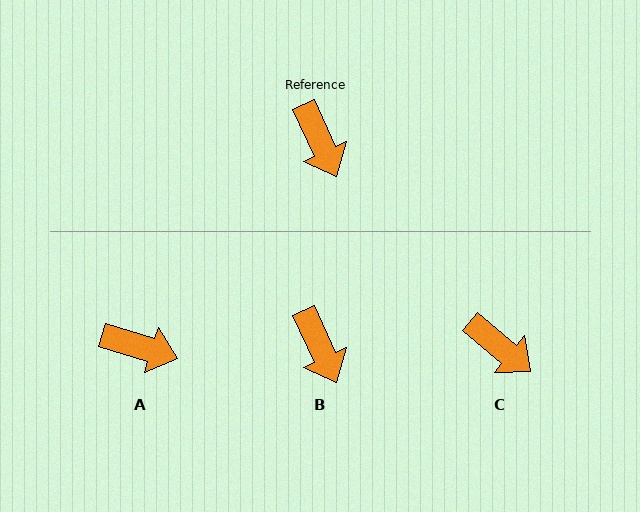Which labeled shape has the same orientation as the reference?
B.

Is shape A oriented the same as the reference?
No, it is off by about 48 degrees.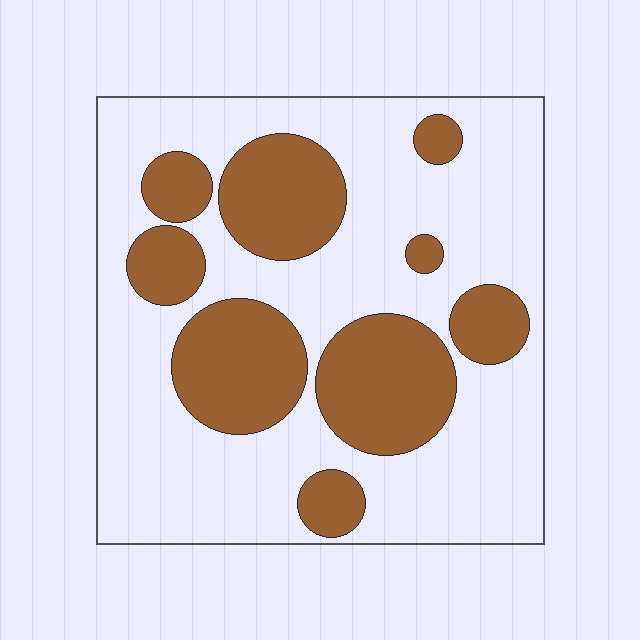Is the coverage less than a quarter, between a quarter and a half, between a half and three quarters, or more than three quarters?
Between a quarter and a half.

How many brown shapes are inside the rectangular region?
9.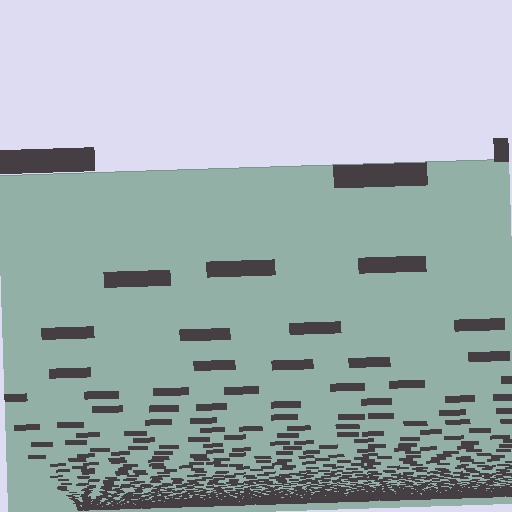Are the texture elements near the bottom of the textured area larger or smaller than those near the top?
Smaller. The gradient is inverted — elements near the bottom are smaller and denser.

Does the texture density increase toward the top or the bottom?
Density increases toward the bottom.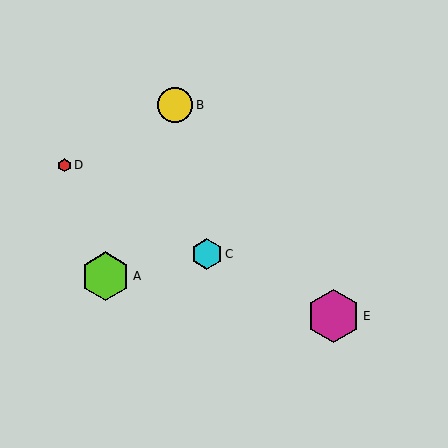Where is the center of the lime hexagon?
The center of the lime hexagon is at (105, 276).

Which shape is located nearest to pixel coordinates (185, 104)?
The yellow circle (labeled B) at (175, 105) is nearest to that location.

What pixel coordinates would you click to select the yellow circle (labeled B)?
Click at (175, 105) to select the yellow circle B.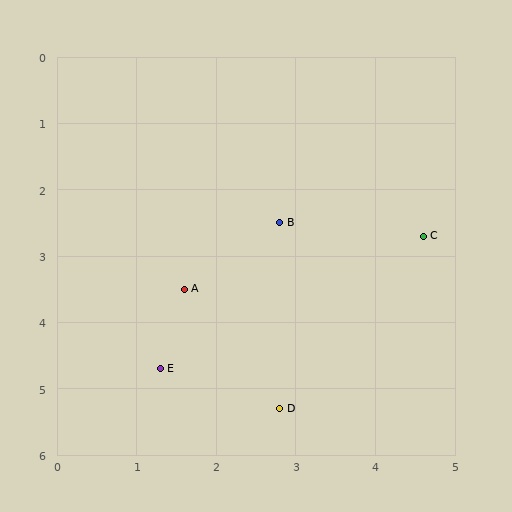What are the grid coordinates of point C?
Point C is at approximately (4.6, 2.7).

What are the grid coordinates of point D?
Point D is at approximately (2.8, 5.3).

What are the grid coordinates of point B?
Point B is at approximately (2.8, 2.5).